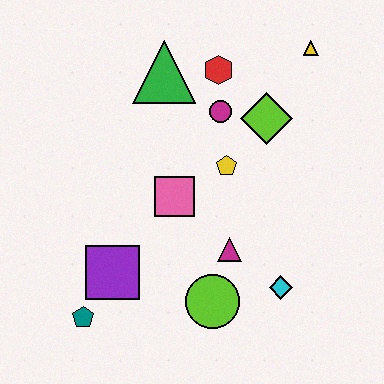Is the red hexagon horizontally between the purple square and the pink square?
No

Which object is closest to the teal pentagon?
The purple square is closest to the teal pentagon.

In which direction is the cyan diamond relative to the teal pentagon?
The cyan diamond is to the right of the teal pentagon.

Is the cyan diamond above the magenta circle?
No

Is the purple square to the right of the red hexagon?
No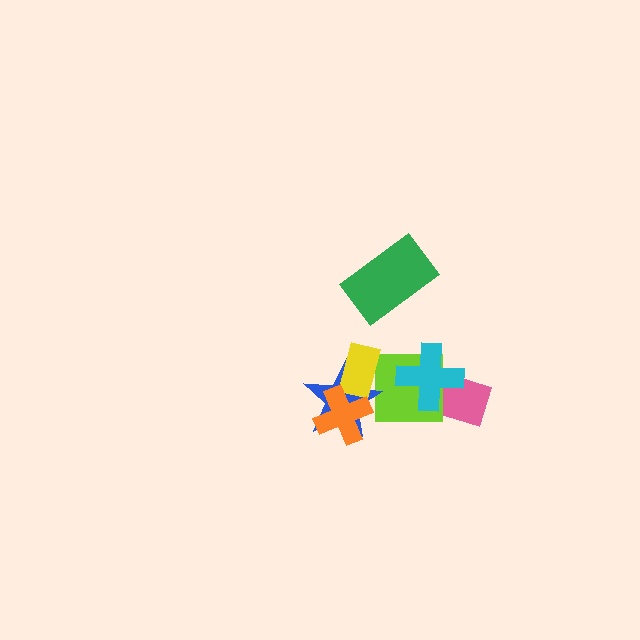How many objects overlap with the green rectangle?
0 objects overlap with the green rectangle.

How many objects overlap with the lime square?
4 objects overlap with the lime square.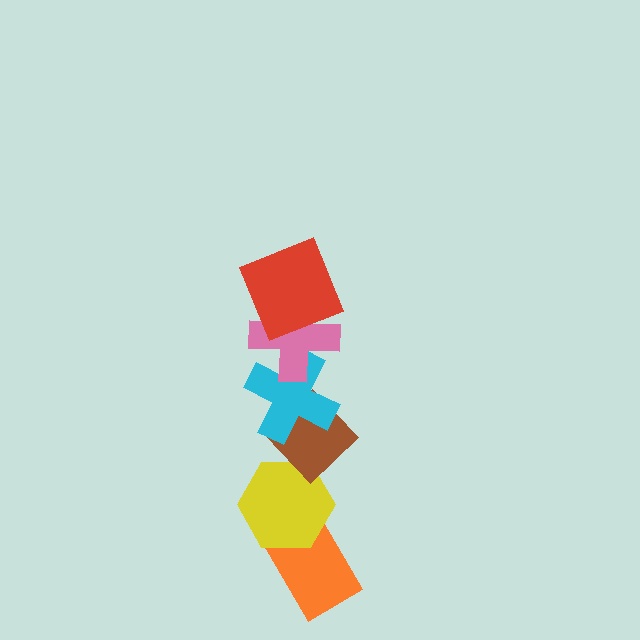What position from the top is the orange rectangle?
The orange rectangle is 6th from the top.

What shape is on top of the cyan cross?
The pink cross is on top of the cyan cross.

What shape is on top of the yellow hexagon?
The brown diamond is on top of the yellow hexagon.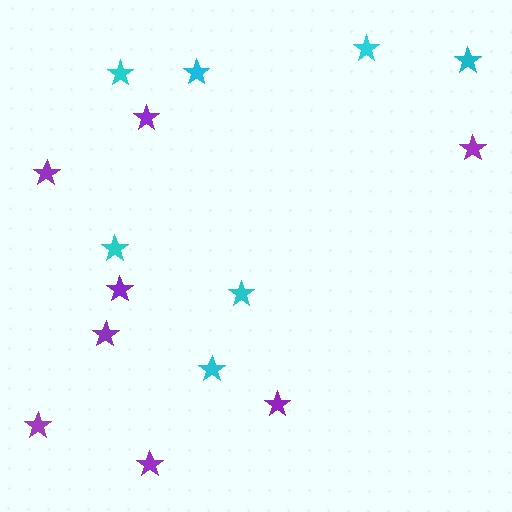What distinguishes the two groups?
There are 2 groups: one group of purple stars (8) and one group of cyan stars (7).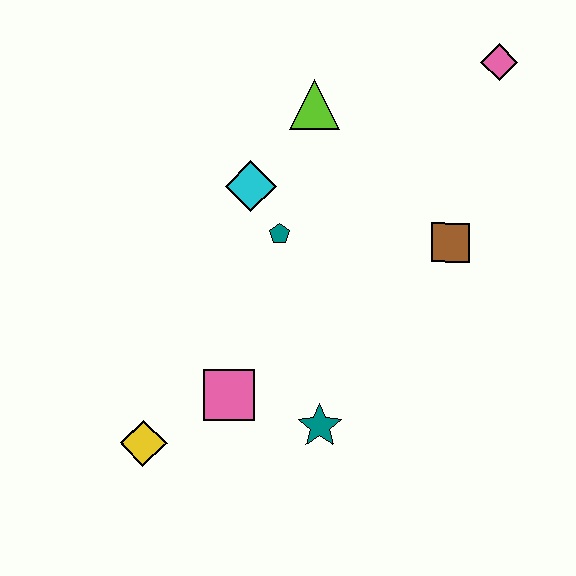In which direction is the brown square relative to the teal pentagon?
The brown square is to the right of the teal pentagon.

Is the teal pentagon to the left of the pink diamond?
Yes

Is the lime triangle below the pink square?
No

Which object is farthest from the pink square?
The pink diamond is farthest from the pink square.